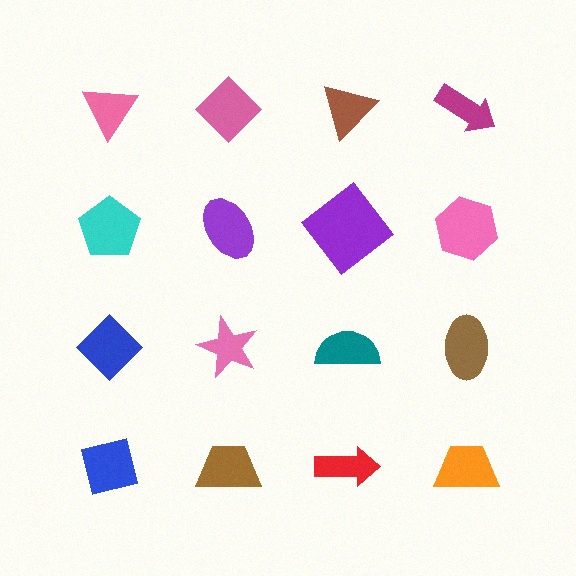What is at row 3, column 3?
A teal semicircle.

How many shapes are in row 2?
4 shapes.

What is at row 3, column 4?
A brown ellipse.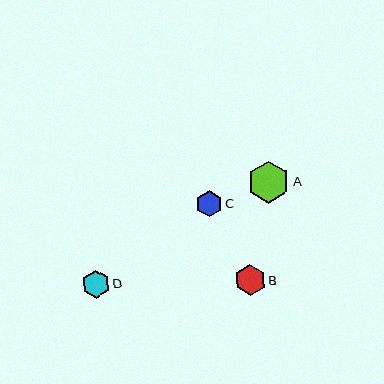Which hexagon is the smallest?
Hexagon C is the smallest with a size of approximately 26 pixels.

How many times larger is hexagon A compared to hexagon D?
Hexagon A is approximately 1.5 times the size of hexagon D.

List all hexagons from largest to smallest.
From largest to smallest: A, B, D, C.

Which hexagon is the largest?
Hexagon A is the largest with a size of approximately 42 pixels.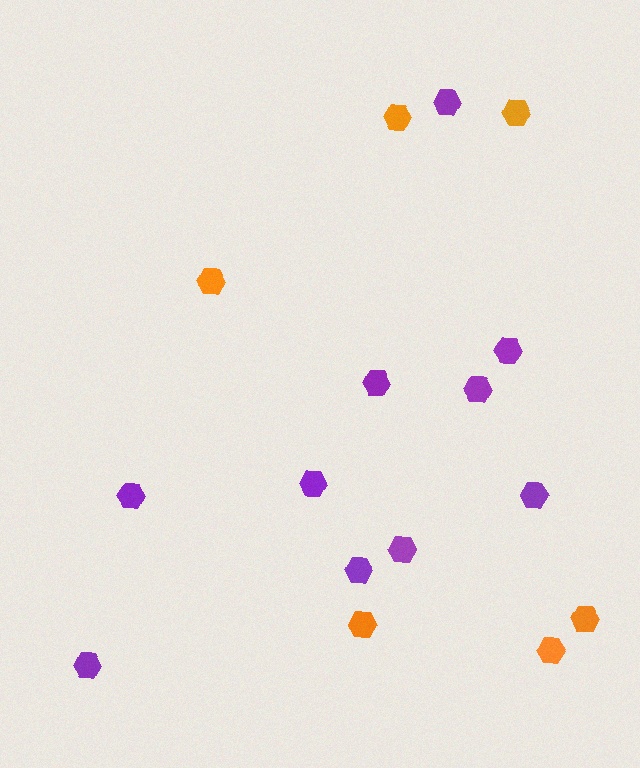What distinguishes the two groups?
There are 2 groups: one group of orange hexagons (6) and one group of purple hexagons (10).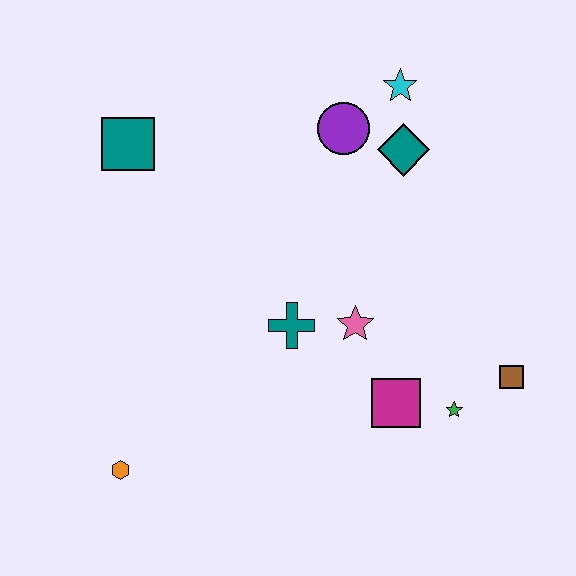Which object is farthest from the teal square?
The brown square is farthest from the teal square.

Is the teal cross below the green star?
No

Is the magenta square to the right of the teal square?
Yes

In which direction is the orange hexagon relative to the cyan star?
The orange hexagon is below the cyan star.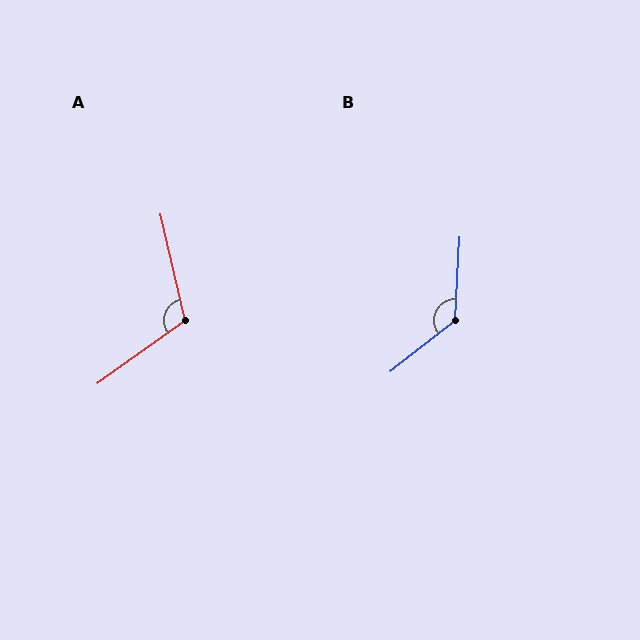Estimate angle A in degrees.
Approximately 113 degrees.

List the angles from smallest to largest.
A (113°), B (131°).